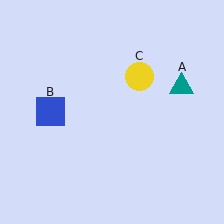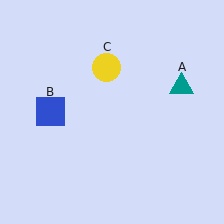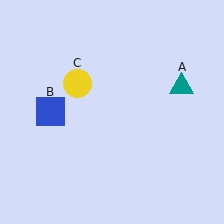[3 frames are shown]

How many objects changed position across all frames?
1 object changed position: yellow circle (object C).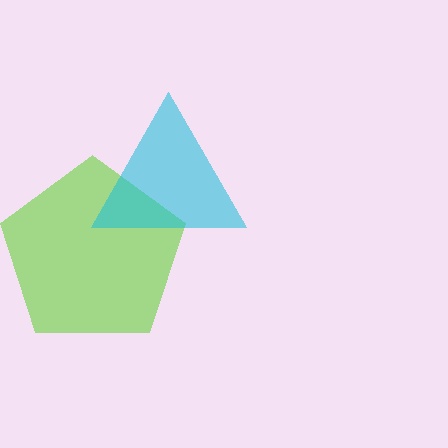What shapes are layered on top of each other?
The layered shapes are: a lime pentagon, a cyan triangle.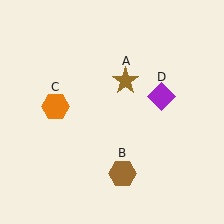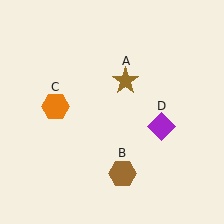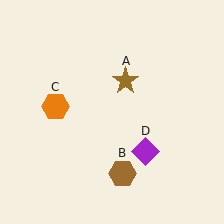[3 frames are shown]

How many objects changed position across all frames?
1 object changed position: purple diamond (object D).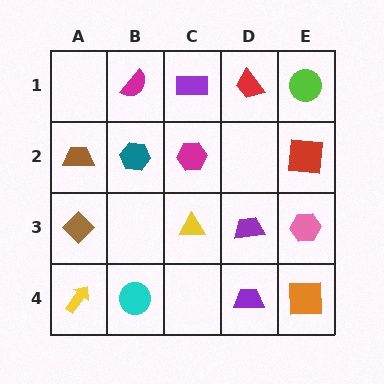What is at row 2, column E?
A red square.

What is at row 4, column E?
An orange square.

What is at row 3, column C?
A yellow triangle.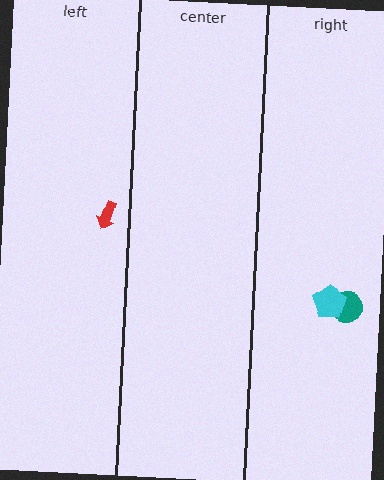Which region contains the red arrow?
The left region.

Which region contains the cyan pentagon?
The right region.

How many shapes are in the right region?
2.